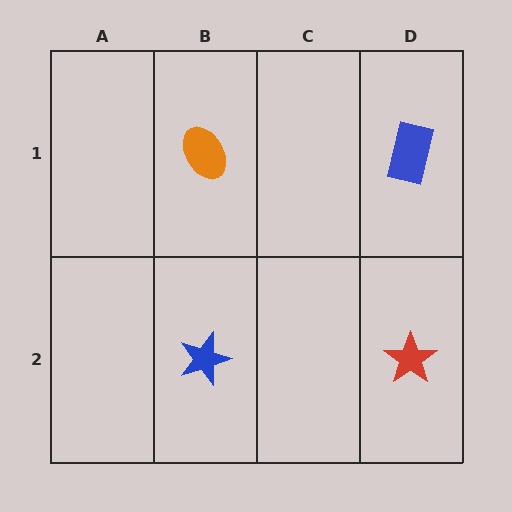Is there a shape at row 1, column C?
No, that cell is empty.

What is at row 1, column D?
A blue rectangle.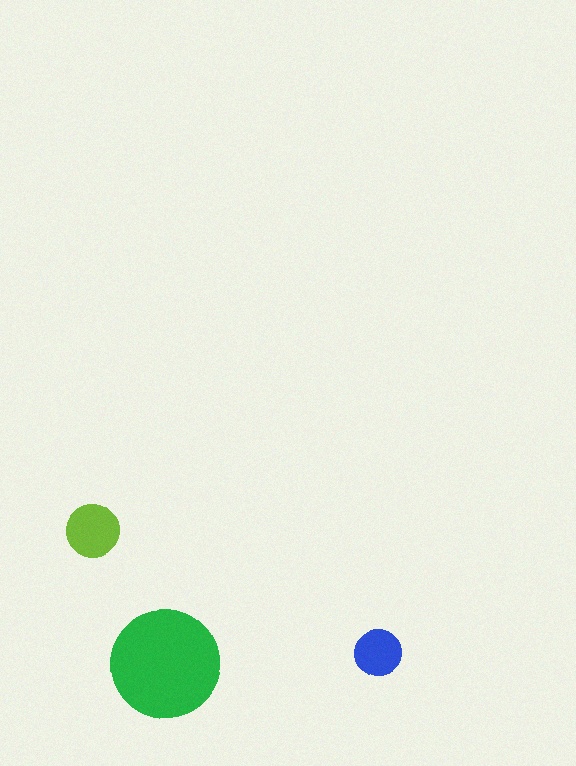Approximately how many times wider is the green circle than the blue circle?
About 2.5 times wider.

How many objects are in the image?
There are 3 objects in the image.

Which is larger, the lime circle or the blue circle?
The lime one.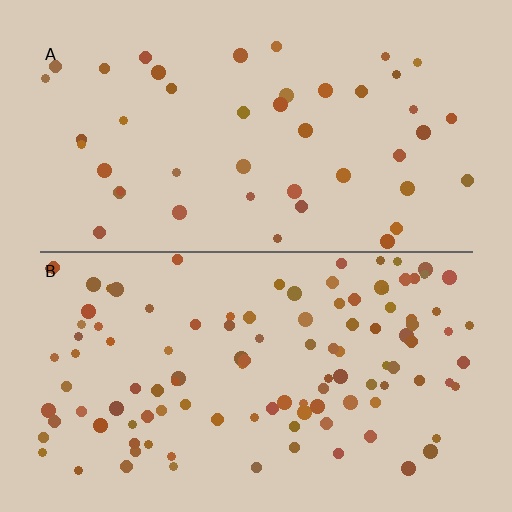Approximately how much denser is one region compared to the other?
Approximately 2.5× — region B over region A.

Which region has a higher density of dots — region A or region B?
B (the bottom).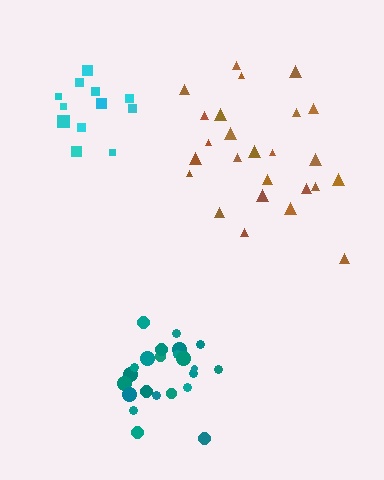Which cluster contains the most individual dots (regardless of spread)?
Brown (25).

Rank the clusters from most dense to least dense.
teal, cyan, brown.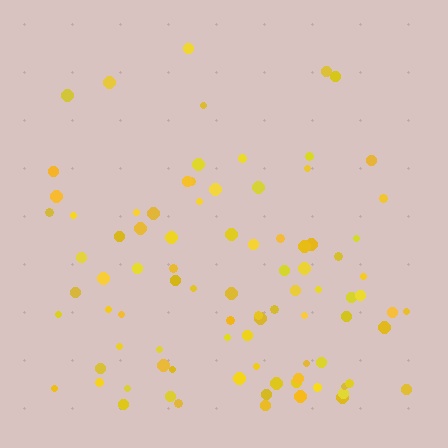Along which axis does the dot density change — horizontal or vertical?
Vertical.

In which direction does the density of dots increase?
From top to bottom, with the bottom side densest.